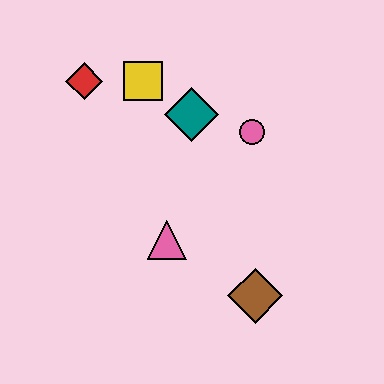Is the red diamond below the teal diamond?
No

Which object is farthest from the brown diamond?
The red diamond is farthest from the brown diamond.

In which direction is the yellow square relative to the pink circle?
The yellow square is to the left of the pink circle.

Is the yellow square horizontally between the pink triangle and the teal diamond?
No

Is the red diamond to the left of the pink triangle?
Yes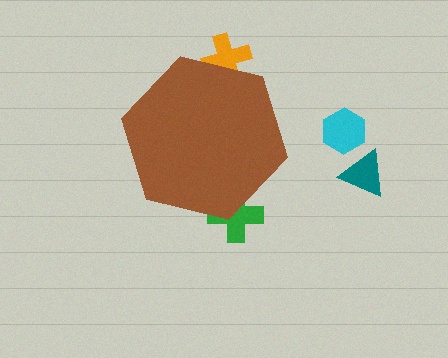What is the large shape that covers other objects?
A brown hexagon.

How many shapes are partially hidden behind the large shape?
2 shapes are partially hidden.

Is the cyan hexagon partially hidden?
No, the cyan hexagon is fully visible.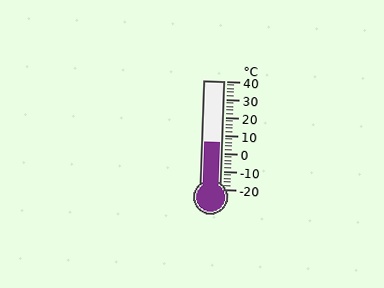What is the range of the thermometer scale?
The thermometer scale ranges from -20°C to 40°C.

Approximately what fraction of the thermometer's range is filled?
The thermometer is filled to approximately 45% of its range.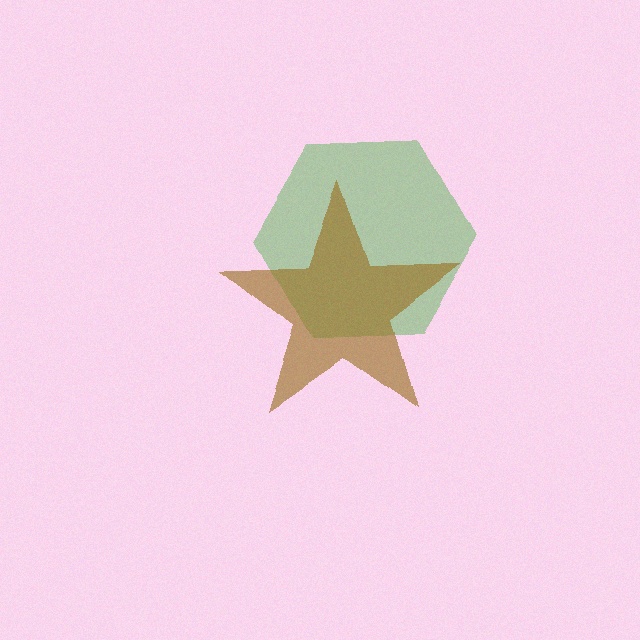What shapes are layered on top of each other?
The layered shapes are: a green hexagon, a brown star.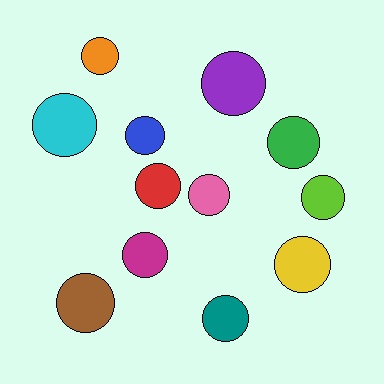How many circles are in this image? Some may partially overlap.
There are 12 circles.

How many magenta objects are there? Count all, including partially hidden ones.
There is 1 magenta object.